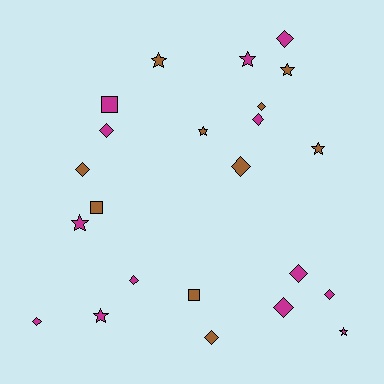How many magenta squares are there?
There is 1 magenta square.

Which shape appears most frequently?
Diamond, with 12 objects.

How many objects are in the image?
There are 23 objects.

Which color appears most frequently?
Magenta, with 13 objects.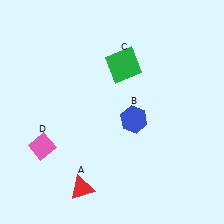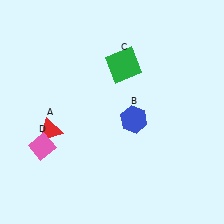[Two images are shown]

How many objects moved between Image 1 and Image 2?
1 object moved between the two images.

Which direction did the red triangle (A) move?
The red triangle (A) moved up.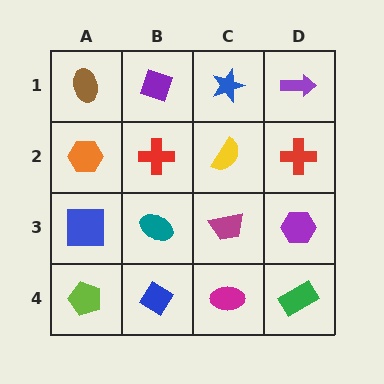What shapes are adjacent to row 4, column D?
A purple hexagon (row 3, column D), a magenta ellipse (row 4, column C).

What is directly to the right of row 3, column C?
A purple hexagon.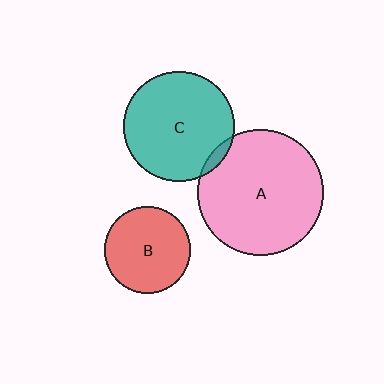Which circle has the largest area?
Circle A (pink).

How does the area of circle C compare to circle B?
Approximately 1.6 times.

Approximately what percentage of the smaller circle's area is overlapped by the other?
Approximately 5%.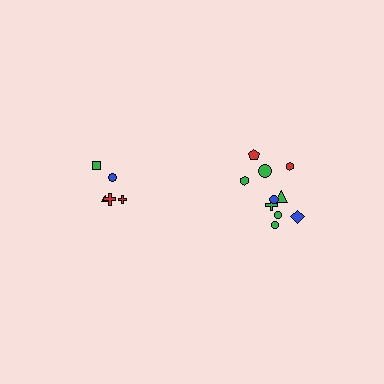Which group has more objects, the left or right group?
The right group.